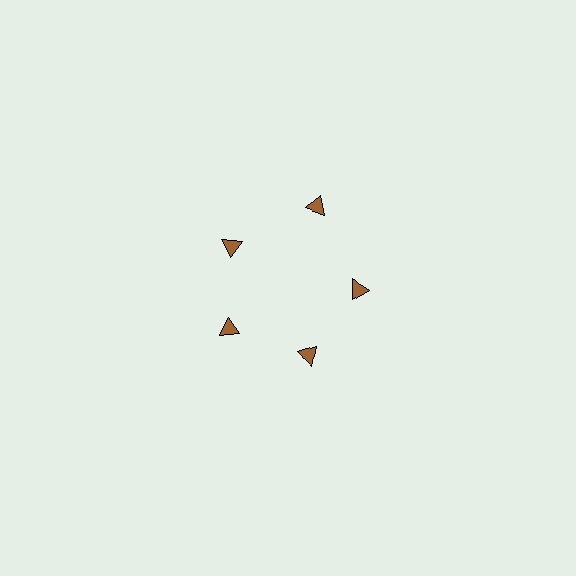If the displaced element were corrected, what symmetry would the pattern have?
It would have 5-fold rotational symmetry — the pattern would map onto itself every 72 degrees.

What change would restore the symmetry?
The symmetry would be restored by moving it inward, back onto the ring so that all 5 triangles sit at equal angles and equal distance from the center.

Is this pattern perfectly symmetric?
No. The 5 brown triangles are arranged in a ring, but one element near the 1 o'clock position is pushed outward from the center, breaking the 5-fold rotational symmetry.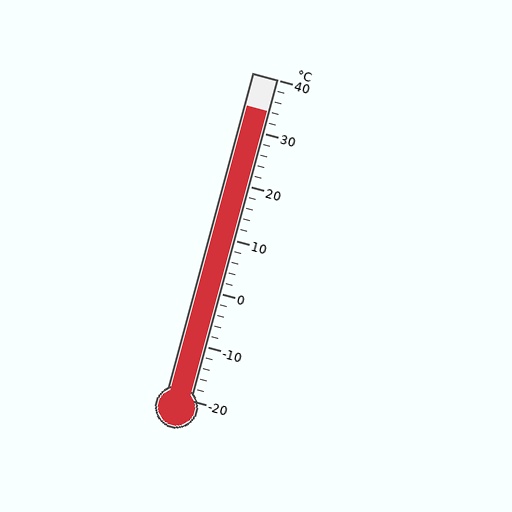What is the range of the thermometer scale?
The thermometer scale ranges from -20°C to 40°C.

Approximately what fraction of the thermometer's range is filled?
The thermometer is filled to approximately 90% of its range.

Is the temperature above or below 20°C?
The temperature is above 20°C.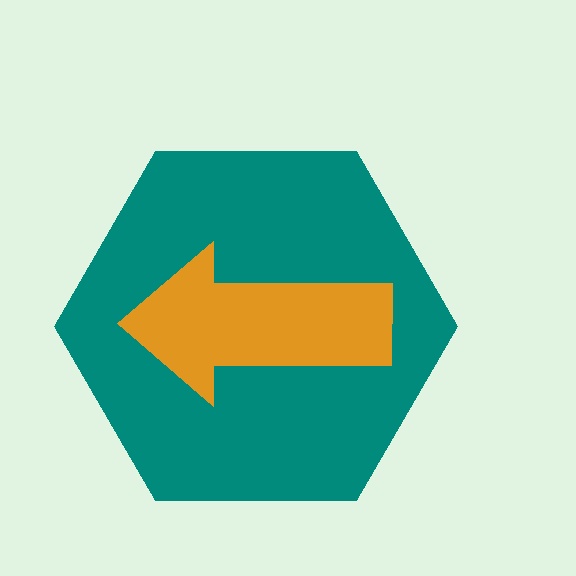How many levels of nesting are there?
2.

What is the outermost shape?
The teal hexagon.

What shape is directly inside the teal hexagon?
The orange arrow.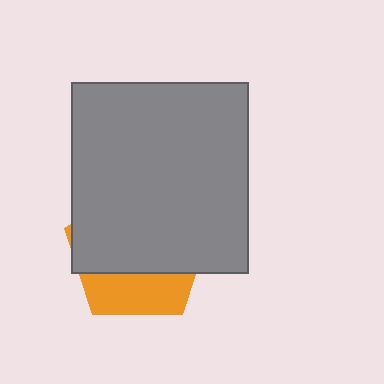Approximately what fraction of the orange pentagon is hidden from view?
Roughly 69% of the orange pentagon is hidden behind the gray rectangle.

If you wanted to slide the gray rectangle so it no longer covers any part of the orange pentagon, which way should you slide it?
Slide it up — that is the most direct way to separate the two shapes.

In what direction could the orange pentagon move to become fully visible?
The orange pentagon could move down. That would shift it out from behind the gray rectangle entirely.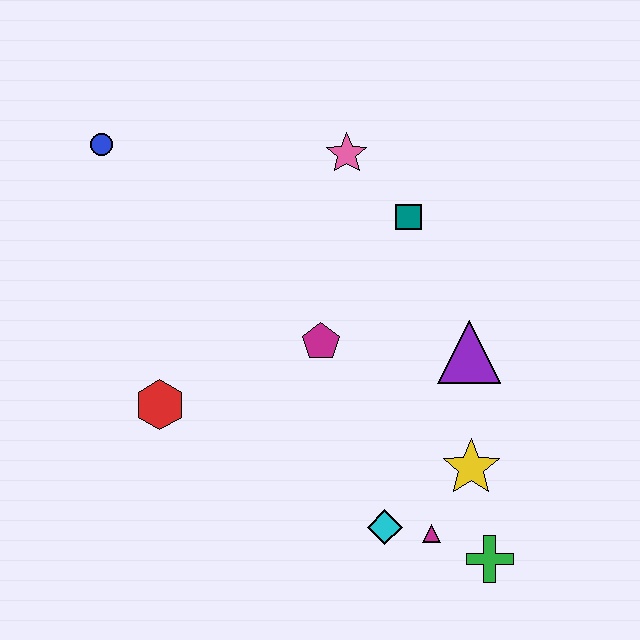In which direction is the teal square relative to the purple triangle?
The teal square is above the purple triangle.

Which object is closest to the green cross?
The magenta triangle is closest to the green cross.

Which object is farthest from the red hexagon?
The green cross is farthest from the red hexagon.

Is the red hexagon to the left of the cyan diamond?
Yes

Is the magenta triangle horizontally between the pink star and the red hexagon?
No